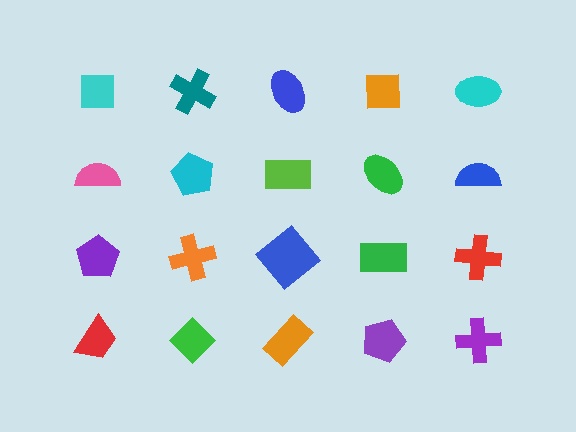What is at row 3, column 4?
A green rectangle.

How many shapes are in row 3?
5 shapes.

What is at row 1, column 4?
An orange square.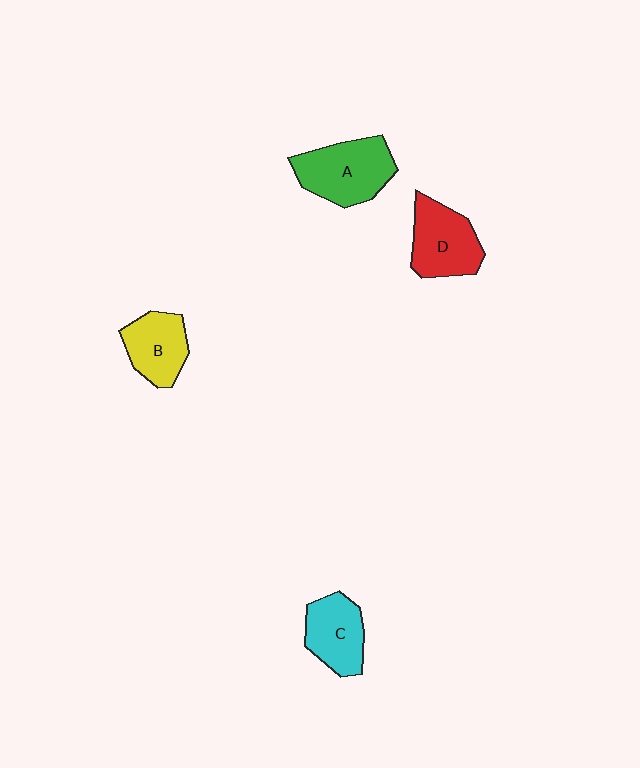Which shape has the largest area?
Shape A (green).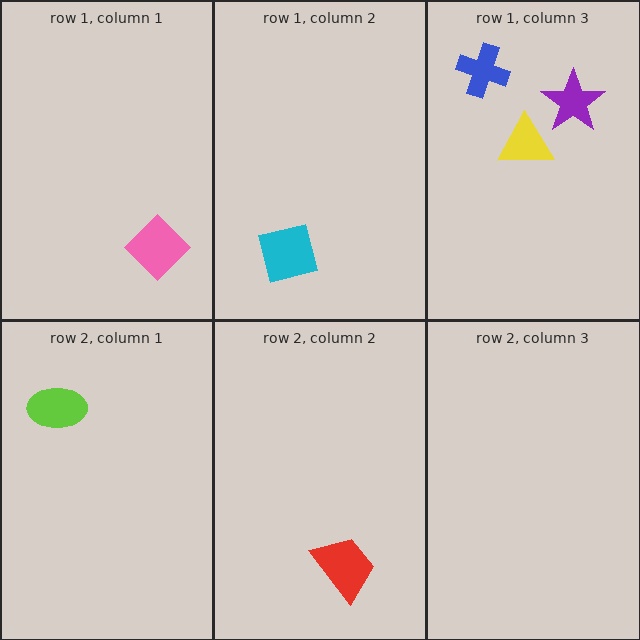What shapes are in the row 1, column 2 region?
The cyan square.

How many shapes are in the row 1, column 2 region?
1.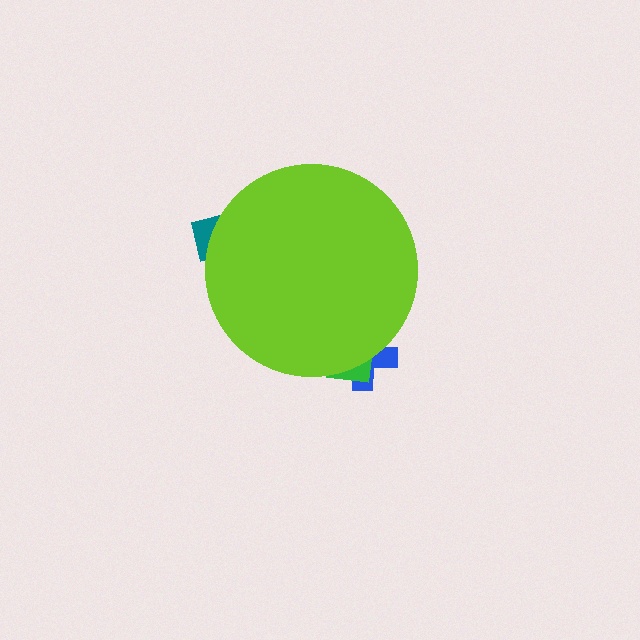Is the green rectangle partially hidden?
Yes, the green rectangle is partially hidden behind the lime circle.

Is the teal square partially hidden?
Yes, the teal square is partially hidden behind the lime circle.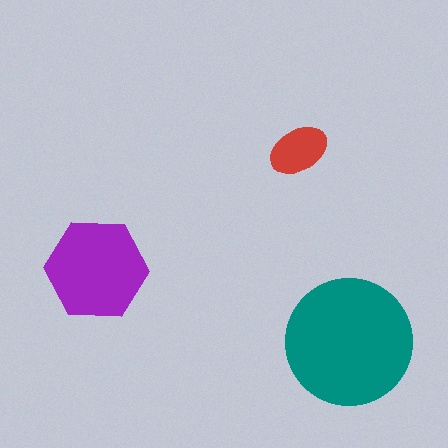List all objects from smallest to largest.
The red ellipse, the purple hexagon, the teal circle.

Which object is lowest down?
The teal circle is bottommost.